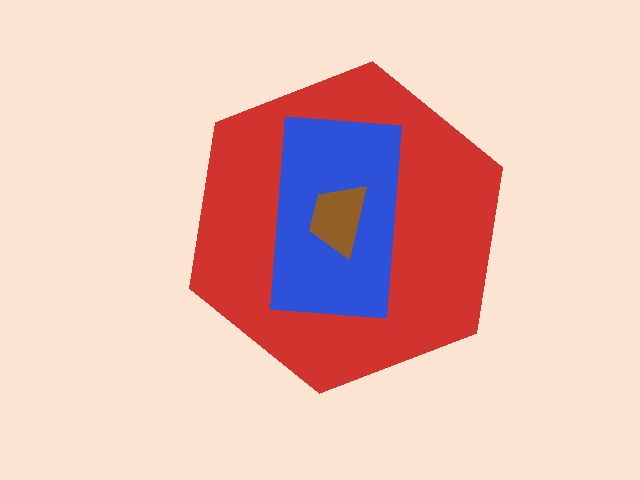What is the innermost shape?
The brown trapezoid.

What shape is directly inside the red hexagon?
The blue rectangle.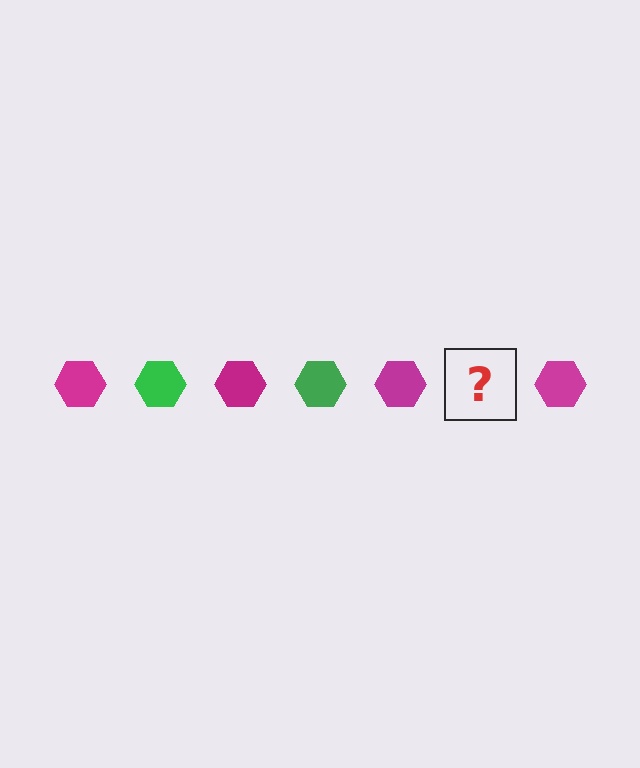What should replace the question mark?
The question mark should be replaced with a green hexagon.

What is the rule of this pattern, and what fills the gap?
The rule is that the pattern cycles through magenta, green hexagons. The gap should be filled with a green hexagon.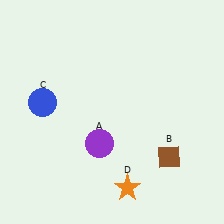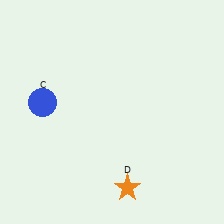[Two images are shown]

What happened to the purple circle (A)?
The purple circle (A) was removed in Image 2. It was in the bottom-left area of Image 1.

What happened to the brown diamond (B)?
The brown diamond (B) was removed in Image 2. It was in the bottom-right area of Image 1.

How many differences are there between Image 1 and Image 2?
There are 2 differences between the two images.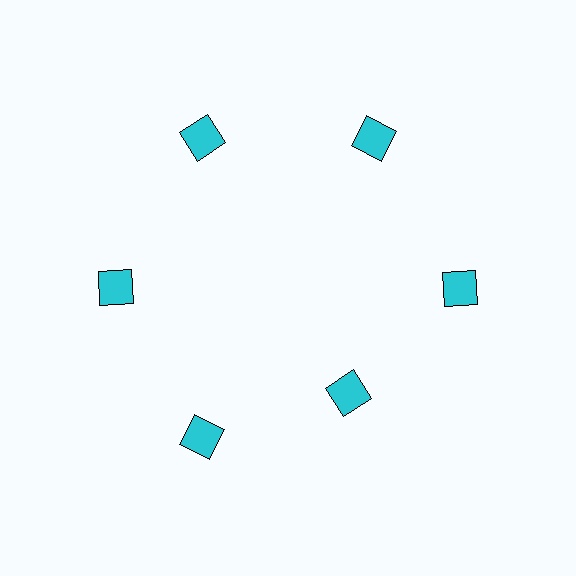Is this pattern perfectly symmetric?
No. The 6 cyan squares are arranged in a ring, but one element near the 5 o'clock position is pulled inward toward the center, breaking the 6-fold rotational symmetry.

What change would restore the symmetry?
The symmetry would be restored by moving it outward, back onto the ring so that all 6 squares sit at equal angles and equal distance from the center.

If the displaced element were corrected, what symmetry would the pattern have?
It would have 6-fold rotational symmetry — the pattern would map onto itself every 60 degrees.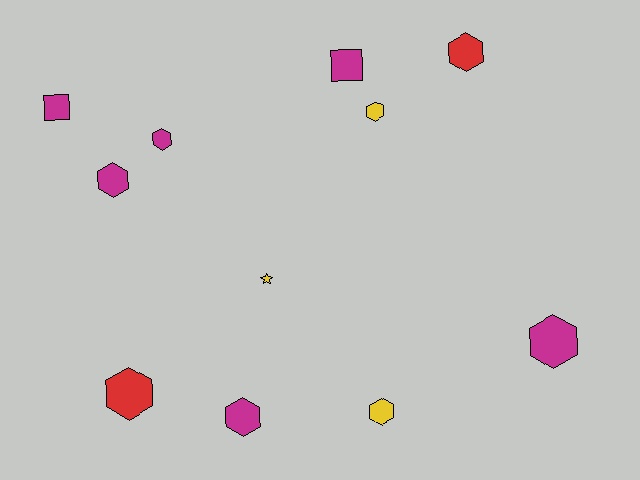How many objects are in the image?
There are 11 objects.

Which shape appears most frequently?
Hexagon, with 8 objects.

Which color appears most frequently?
Magenta, with 6 objects.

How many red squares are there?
There are no red squares.